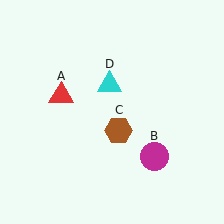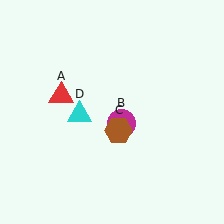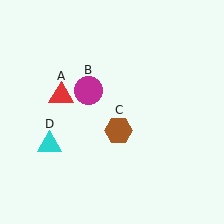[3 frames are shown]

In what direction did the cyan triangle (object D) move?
The cyan triangle (object D) moved down and to the left.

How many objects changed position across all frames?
2 objects changed position: magenta circle (object B), cyan triangle (object D).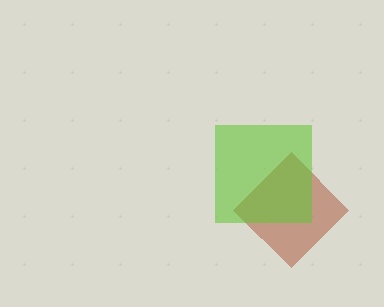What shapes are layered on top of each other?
The layered shapes are: a brown diamond, a lime square.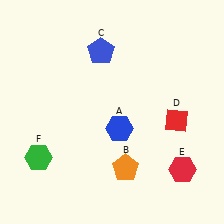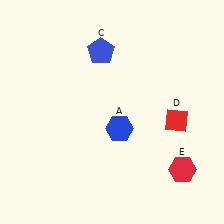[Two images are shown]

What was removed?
The orange pentagon (B), the green hexagon (F) were removed in Image 2.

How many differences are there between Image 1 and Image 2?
There are 2 differences between the two images.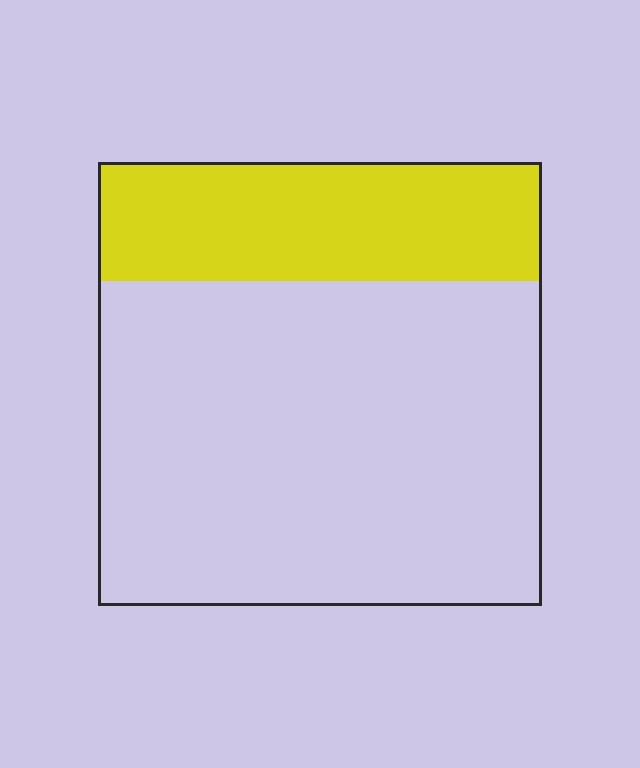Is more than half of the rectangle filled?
No.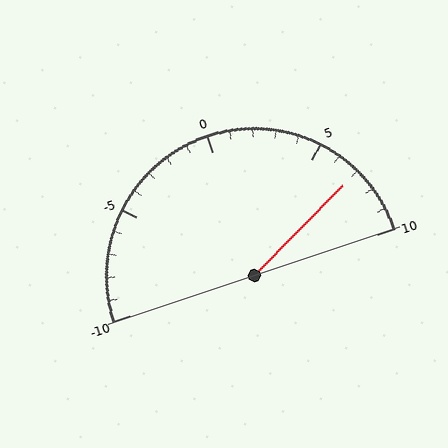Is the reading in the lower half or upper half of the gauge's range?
The reading is in the upper half of the range (-10 to 10).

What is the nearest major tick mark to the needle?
The nearest major tick mark is 5.